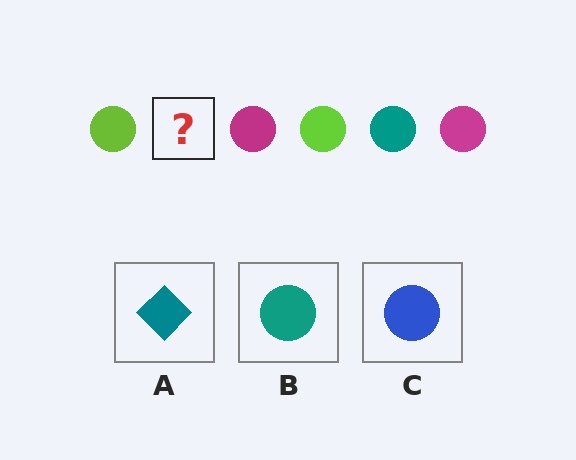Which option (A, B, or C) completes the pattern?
B.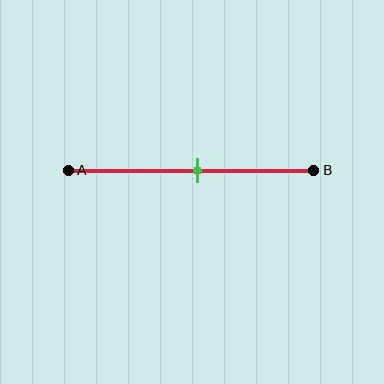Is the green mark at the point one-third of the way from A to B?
No, the mark is at about 55% from A, not at the 33% one-third point.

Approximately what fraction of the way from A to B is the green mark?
The green mark is approximately 55% of the way from A to B.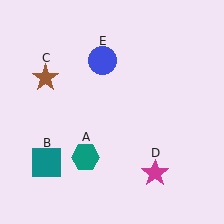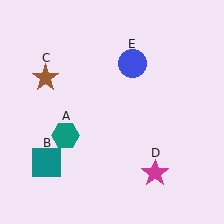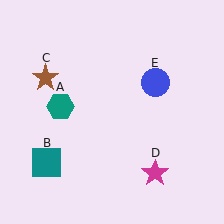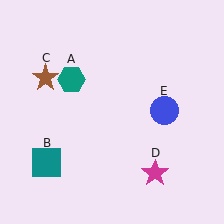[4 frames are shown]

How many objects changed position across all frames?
2 objects changed position: teal hexagon (object A), blue circle (object E).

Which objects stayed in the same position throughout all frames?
Teal square (object B) and brown star (object C) and magenta star (object D) remained stationary.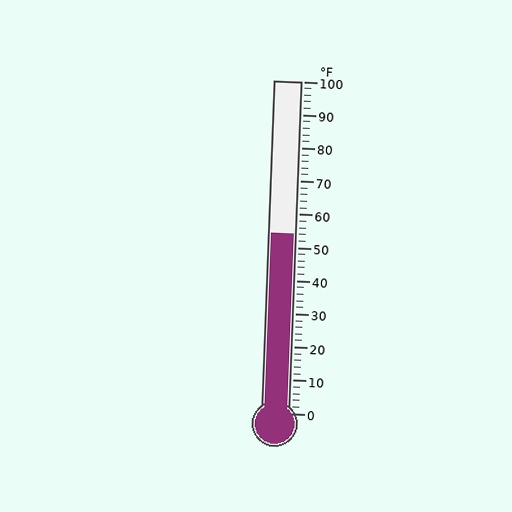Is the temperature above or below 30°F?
The temperature is above 30°F.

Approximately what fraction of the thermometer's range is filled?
The thermometer is filled to approximately 55% of its range.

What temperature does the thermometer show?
The thermometer shows approximately 54°F.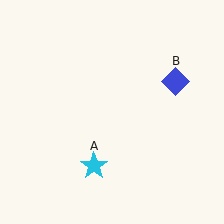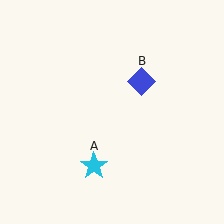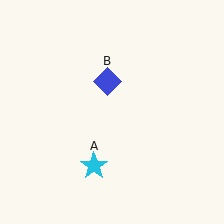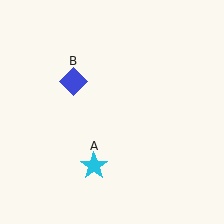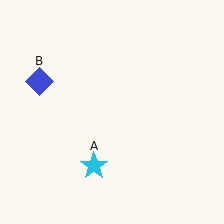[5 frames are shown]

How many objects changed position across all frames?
1 object changed position: blue diamond (object B).